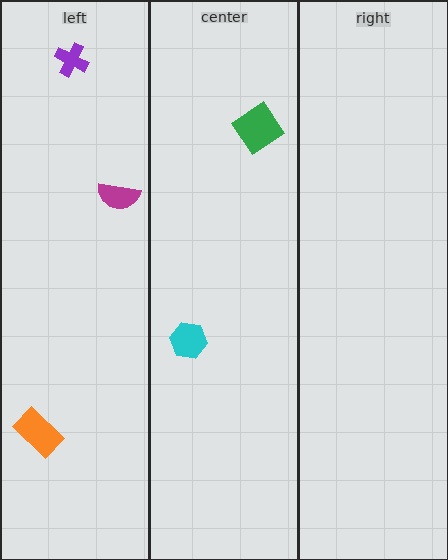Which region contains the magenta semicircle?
The left region.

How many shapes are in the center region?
2.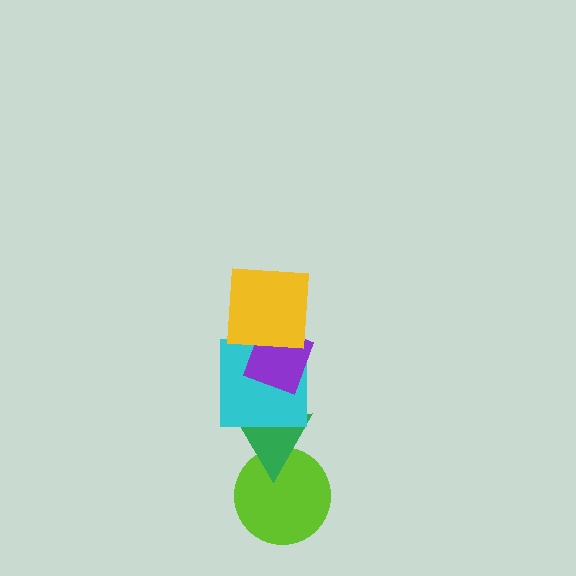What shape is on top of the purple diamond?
The yellow square is on top of the purple diamond.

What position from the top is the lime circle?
The lime circle is 5th from the top.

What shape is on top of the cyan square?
The purple diamond is on top of the cyan square.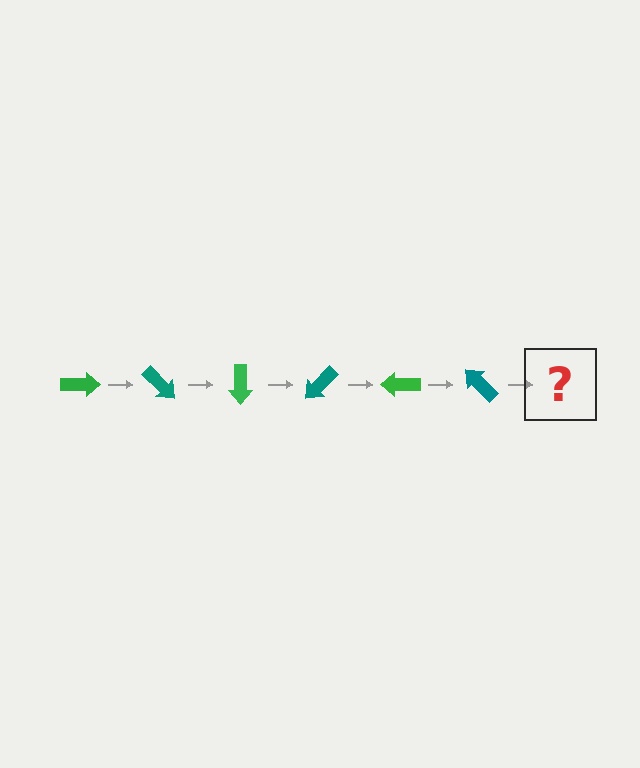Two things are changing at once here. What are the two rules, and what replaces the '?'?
The two rules are that it rotates 45 degrees each step and the color cycles through green and teal. The '?' should be a green arrow, rotated 270 degrees from the start.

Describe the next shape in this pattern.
It should be a green arrow, rotated 270 degrees from the start.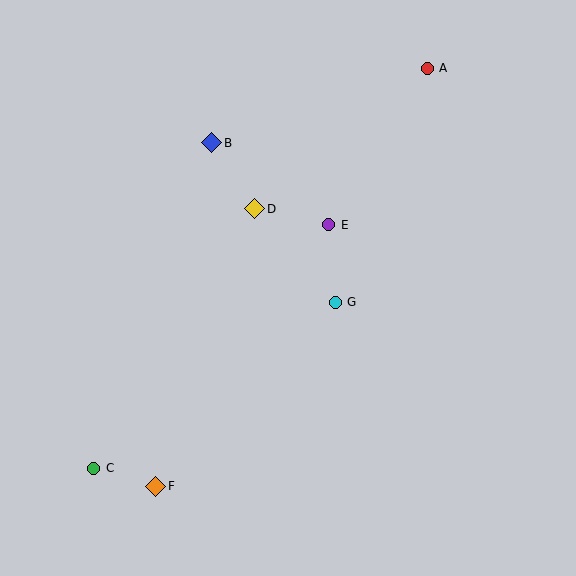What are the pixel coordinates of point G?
Point G is at (335, 302).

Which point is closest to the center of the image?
Point G at (335, 302) is closest to the center.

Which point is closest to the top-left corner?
Point B is closest to the top-left corner.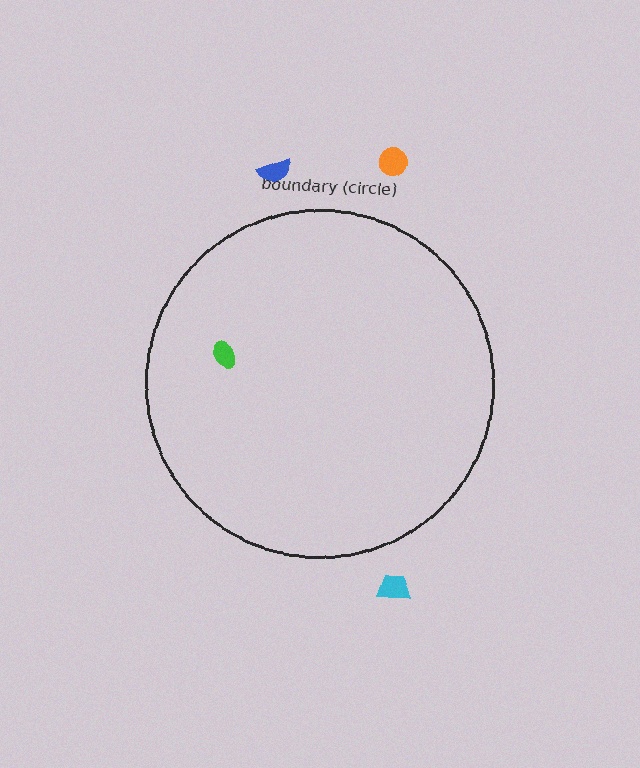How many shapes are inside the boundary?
1 inside, 3 outside.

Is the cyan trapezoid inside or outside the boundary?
Outside.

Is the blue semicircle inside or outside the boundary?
Outside.